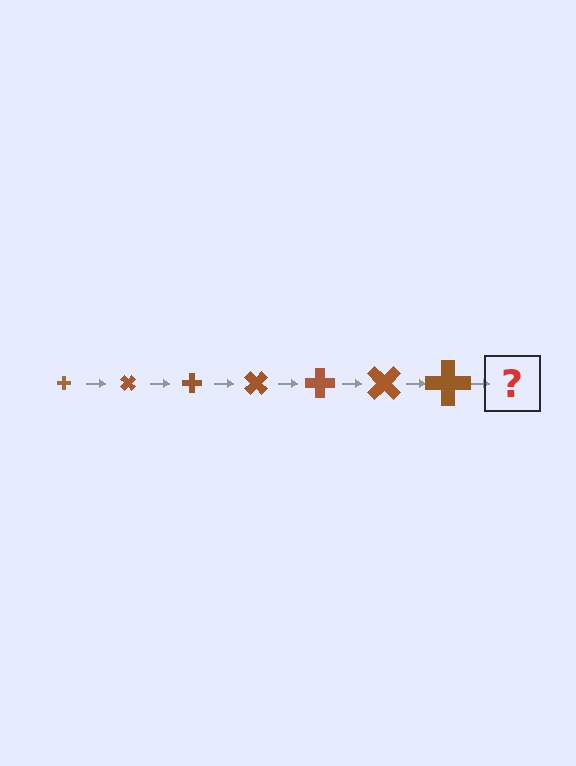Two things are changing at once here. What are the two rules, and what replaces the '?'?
The two rules are that the cross grows larger each step and it rotates 45 degrees each step. The '?' should be a cross, larger than the previous one and rotated 315 degrees from the start.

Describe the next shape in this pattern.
It should be a cross, larger than the previous one and rotated 315 degrees from the start.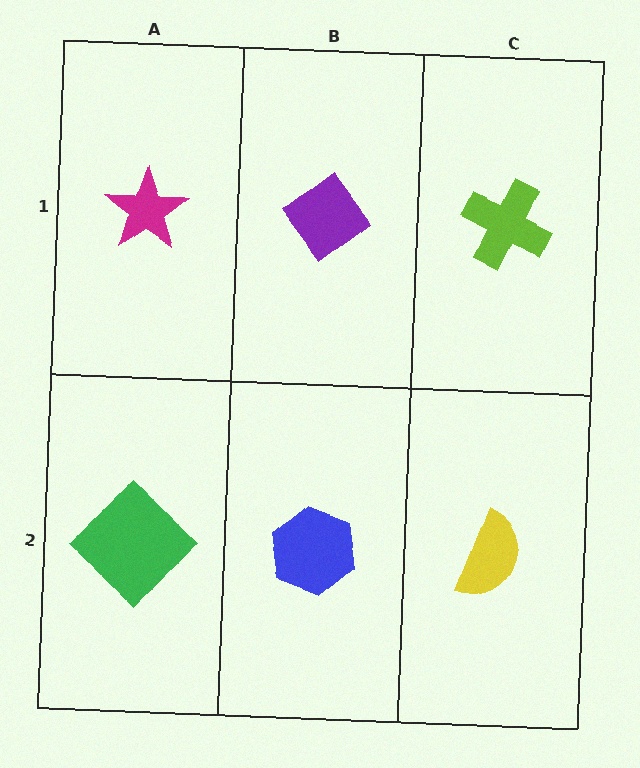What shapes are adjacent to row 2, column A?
A magenta star (row 1, column A), a blue hexagon (row 2, column B).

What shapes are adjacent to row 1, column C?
A yellow semicircle (row 2, column C), a purple diamond (row 1, column B).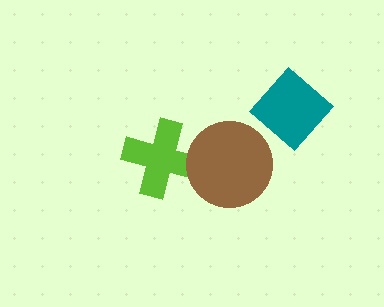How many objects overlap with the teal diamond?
0 objects overlap with the teal diamond.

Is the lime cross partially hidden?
Yes, it is partially covered by another shape.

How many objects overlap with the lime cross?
1 object overlaps with the lime cross.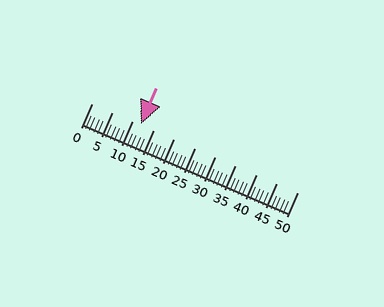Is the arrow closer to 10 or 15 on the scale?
The arrow is closer to 10.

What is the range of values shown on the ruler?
The ruler shows values from 0 to 50.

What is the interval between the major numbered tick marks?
The major tick marks are spaced 5 units apart.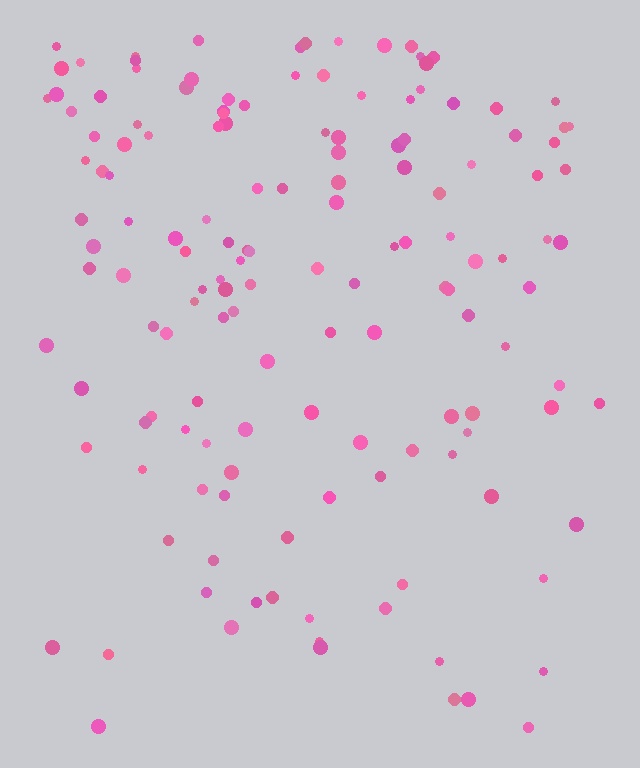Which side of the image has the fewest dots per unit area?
The bottom.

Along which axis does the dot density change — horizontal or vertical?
Vertical.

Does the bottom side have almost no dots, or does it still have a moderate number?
Still a moderate number, just noticeably fewer than the top.